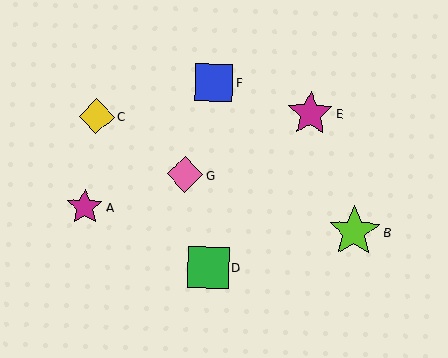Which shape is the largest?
The lime star (labeled B) is the largest.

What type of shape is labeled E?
Shape E is a magenta star.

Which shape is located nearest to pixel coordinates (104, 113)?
The yellow diamond (labeled C) at (97, 116) is nearest to that location.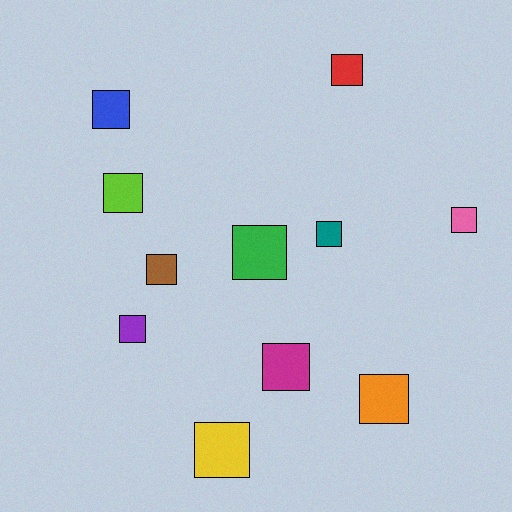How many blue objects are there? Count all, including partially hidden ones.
There is 1 blue object.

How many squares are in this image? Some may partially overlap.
There are 11 squares.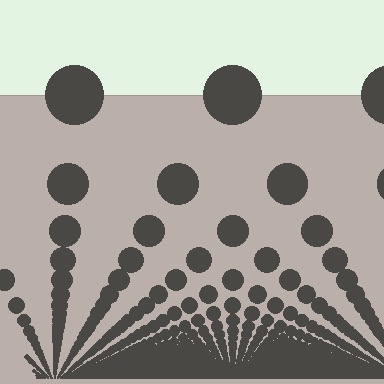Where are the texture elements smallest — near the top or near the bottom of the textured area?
Near the bottom.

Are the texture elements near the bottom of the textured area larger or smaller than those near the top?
Smaller. The gradient is inverted — elements near the bottom are smaller and denser.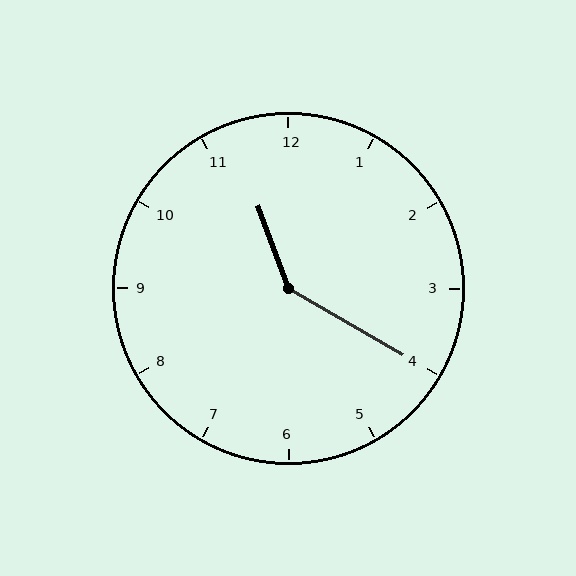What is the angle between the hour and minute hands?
Approximately 140 degrees.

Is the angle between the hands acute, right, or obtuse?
It is obtuse.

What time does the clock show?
11:20.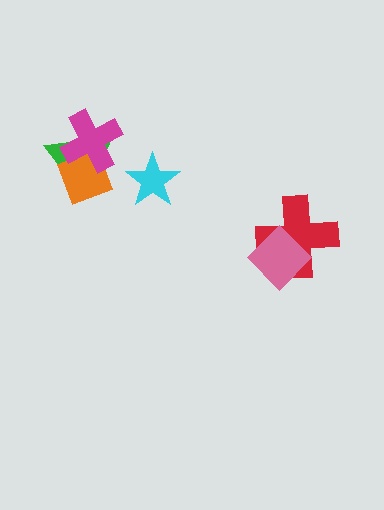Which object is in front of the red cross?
The pink diamond is in front of the red cross.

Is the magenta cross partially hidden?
No, no other shape covers it.